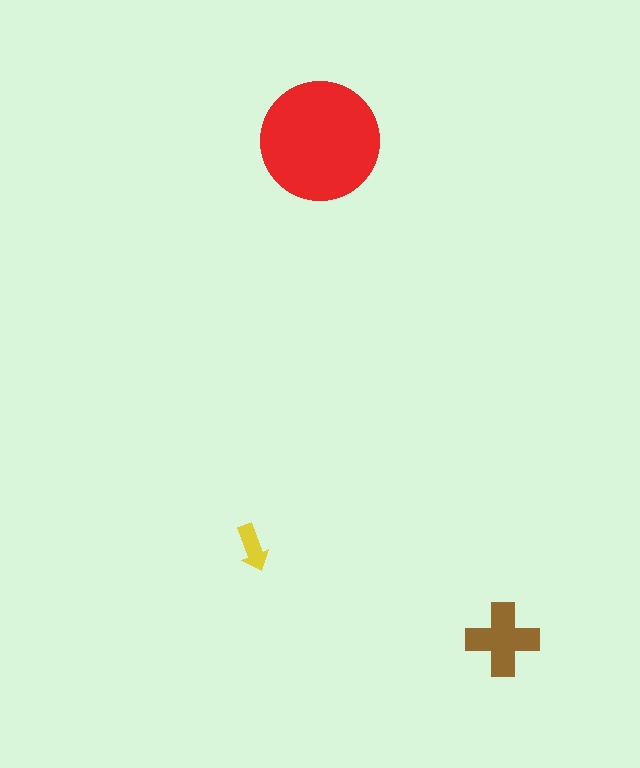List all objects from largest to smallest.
The red circle, the brown cross, the yellow arrow.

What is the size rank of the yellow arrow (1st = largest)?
3rd.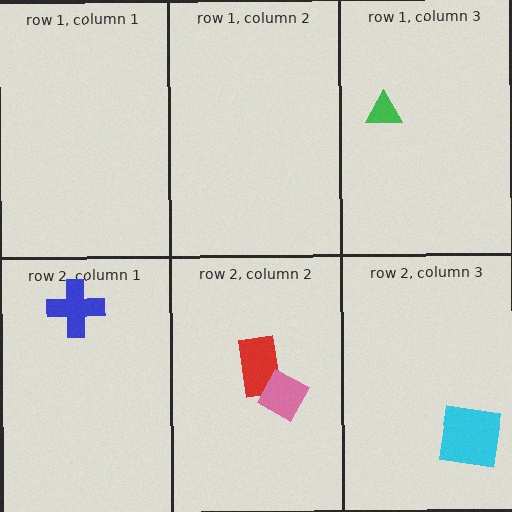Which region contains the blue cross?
The row 2, column 1 region.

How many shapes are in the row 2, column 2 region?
2.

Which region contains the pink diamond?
The row 2, column 2 region.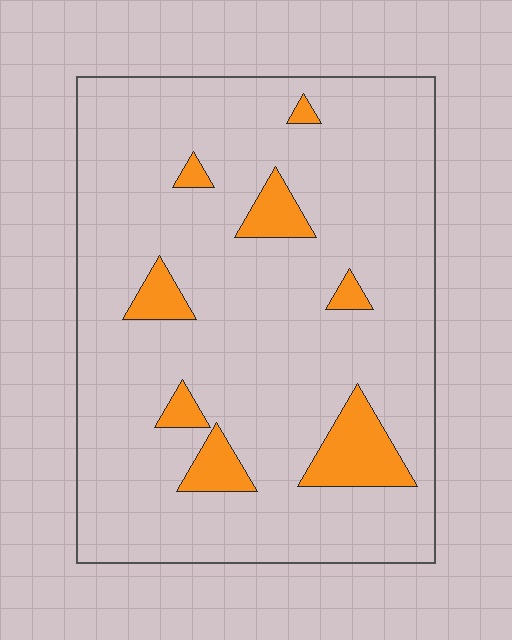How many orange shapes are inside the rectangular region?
8.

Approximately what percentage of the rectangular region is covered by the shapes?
Approximately 10%.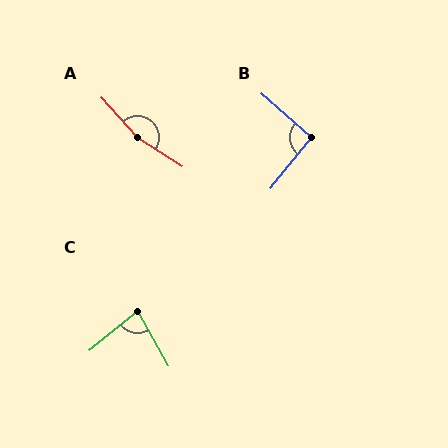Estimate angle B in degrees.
Approximately 92 degrees.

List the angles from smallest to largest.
C (80°), B (92°), A (164°).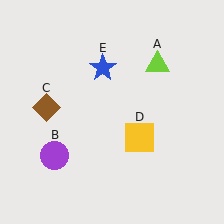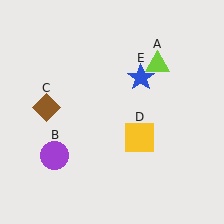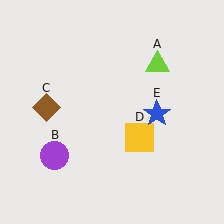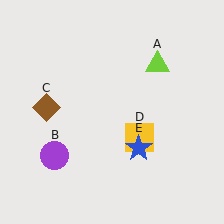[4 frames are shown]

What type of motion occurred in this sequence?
The blue star (object E) rotated clockwise around the center of the scene.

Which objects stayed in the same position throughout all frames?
Lime triangle (object A) and purple circle (object B) and brown diamond (object C) and yellow square (object D) remained stationary.